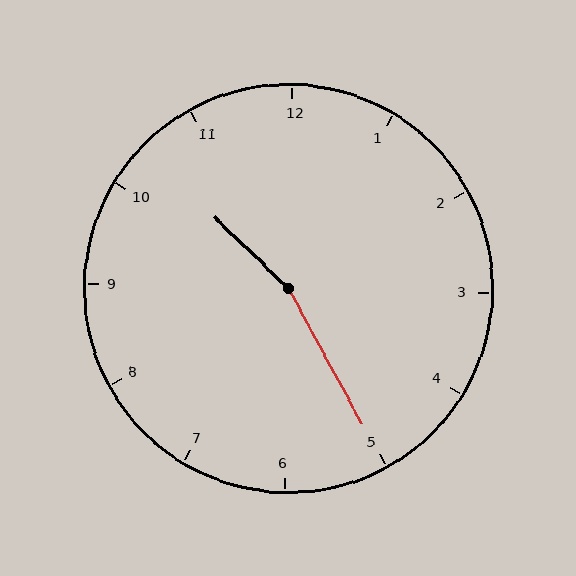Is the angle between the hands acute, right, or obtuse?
It is obtuse.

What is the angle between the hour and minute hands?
Approximately 162 degrees.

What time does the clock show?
10:25.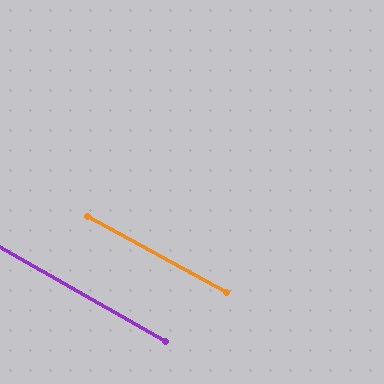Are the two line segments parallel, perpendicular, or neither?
Parallel — their directions differ by only 0.9°.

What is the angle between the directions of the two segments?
Approximately 1 degree.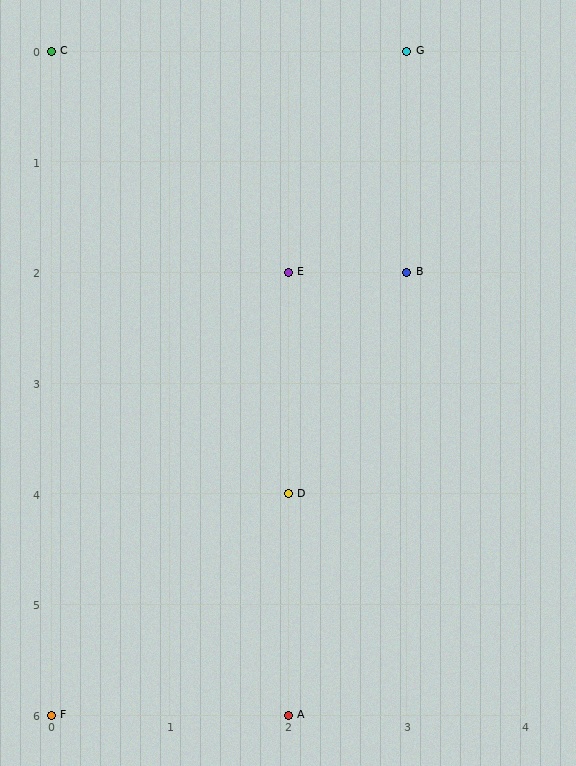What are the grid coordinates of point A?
Point A is at grid coordinates (2, 6).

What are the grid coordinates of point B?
Point B is at grid coordinates (3, 2).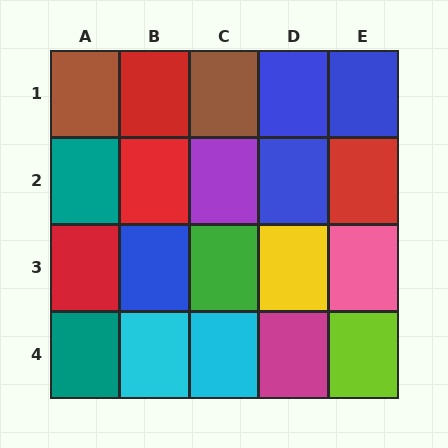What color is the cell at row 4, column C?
Cyan.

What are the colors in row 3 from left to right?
Red, blue, green, yellow, pink.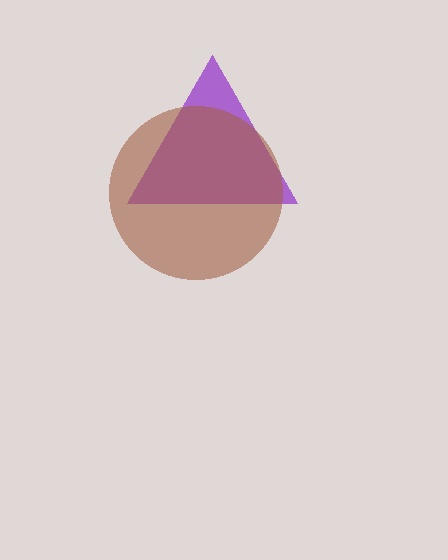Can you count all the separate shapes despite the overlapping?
Yes, there are 2 separate shapes.